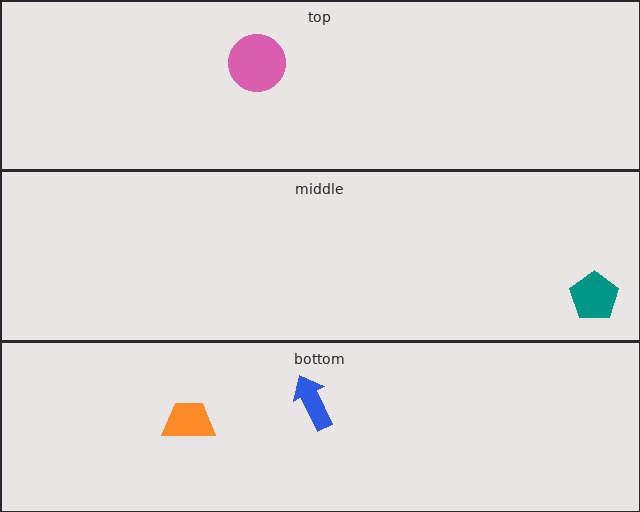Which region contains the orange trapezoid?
The bottom region.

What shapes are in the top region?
The pink circle.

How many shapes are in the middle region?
1.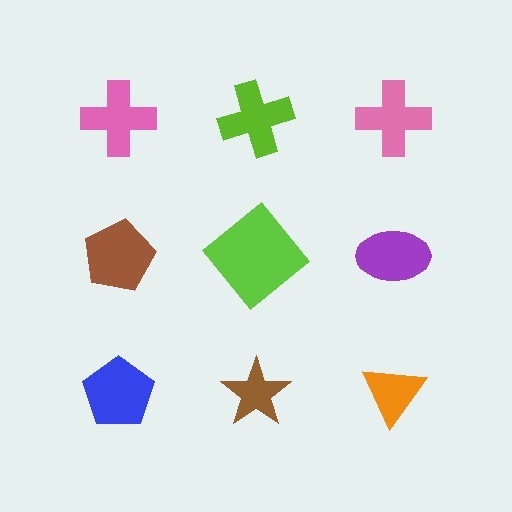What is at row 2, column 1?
A brown pentagon.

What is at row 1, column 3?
A pink cross.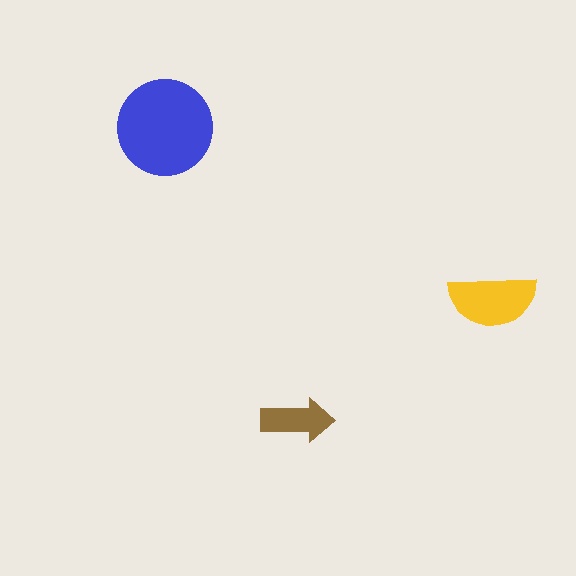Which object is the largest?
The blue circle.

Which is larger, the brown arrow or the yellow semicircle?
The yellow semicircle.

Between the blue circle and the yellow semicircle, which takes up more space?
The blue circle.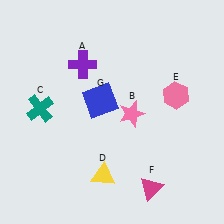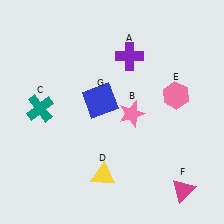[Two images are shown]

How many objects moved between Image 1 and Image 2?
2 objects moved between the two images.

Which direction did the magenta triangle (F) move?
The magenta triangle (F) moved right.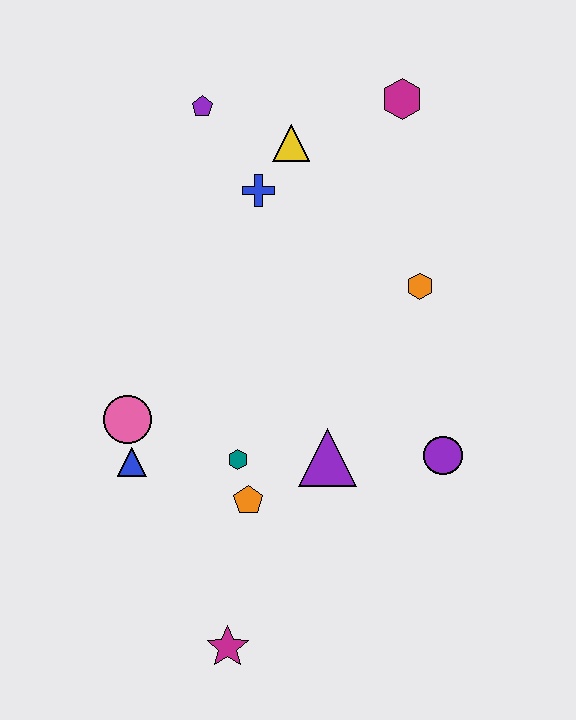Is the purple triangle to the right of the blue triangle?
Yes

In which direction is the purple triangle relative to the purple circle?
The purple triangle is to the left of the purple circle.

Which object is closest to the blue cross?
The yellow triangle is closest to the blue cross.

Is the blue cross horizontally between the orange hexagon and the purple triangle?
No